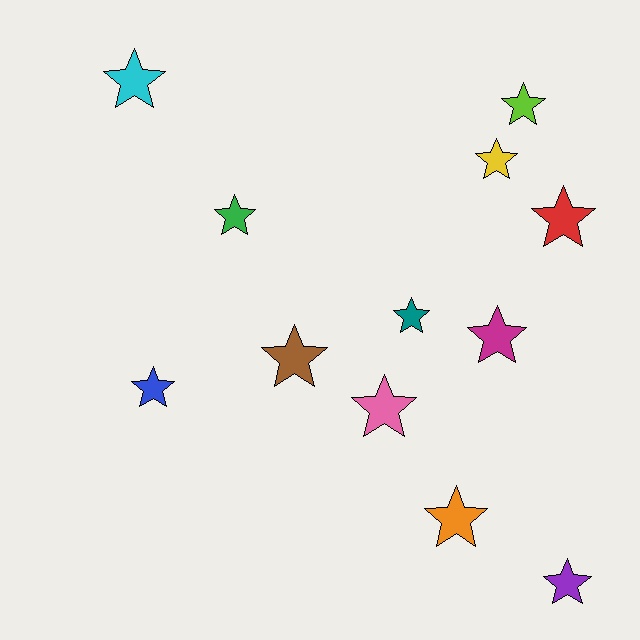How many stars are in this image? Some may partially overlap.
There are 12 stars.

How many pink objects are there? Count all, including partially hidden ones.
There is 1 pink object.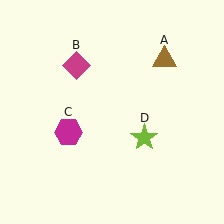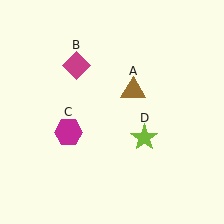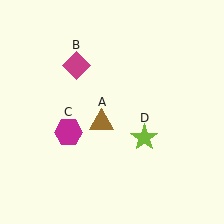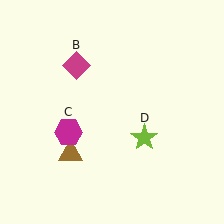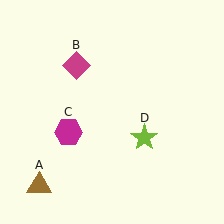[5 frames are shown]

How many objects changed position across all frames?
1 object changed position: brown triangle (object A).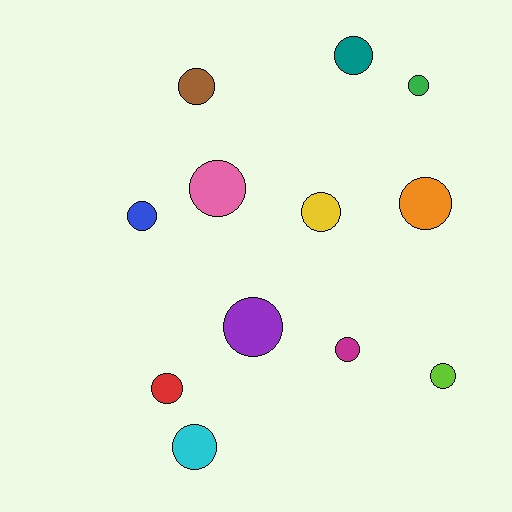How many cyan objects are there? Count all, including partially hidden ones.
There is 1 cyan object.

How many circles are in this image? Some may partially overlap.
There are 12 circles.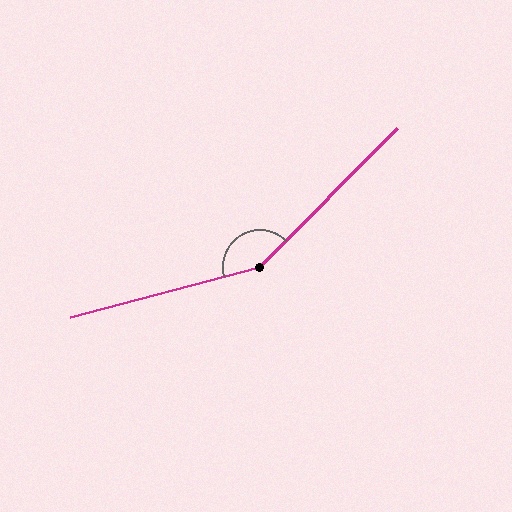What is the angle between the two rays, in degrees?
Approximately 149 degrees.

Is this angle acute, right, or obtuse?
It is obtuse.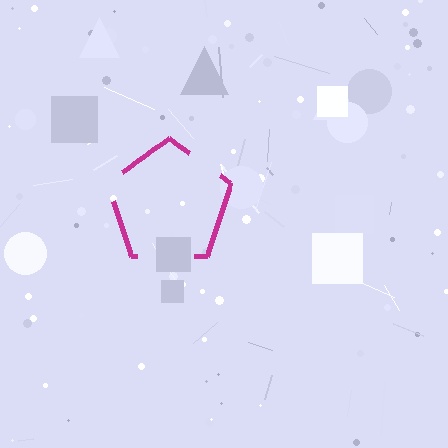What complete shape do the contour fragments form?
The contour fragments form a pentagon.